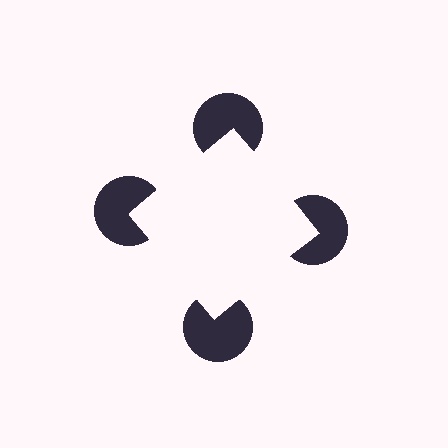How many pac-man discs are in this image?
There are 4 — one at each vertex of the illusory square.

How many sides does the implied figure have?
4 sides.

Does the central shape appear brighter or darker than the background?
It typically appears slightly brighter than the background, even though no actual brightness change is drawn.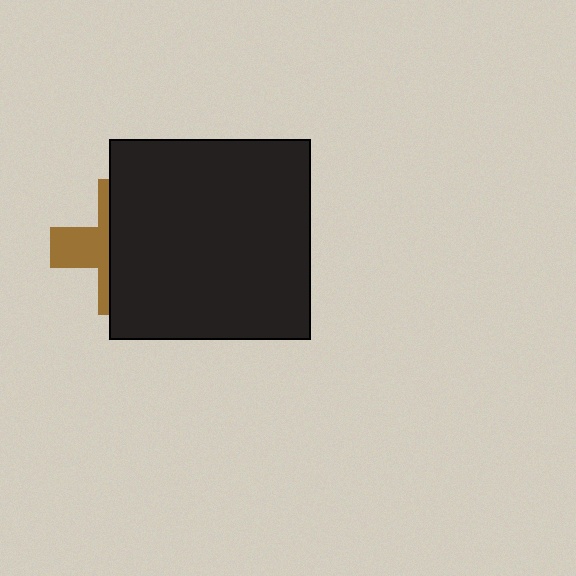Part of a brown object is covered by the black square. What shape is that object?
It is a cross.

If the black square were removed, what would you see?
You would see the complete brown cross.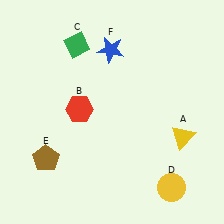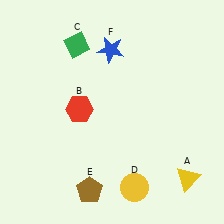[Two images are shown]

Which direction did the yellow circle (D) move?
The yellow circle (D) moved left.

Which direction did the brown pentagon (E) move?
The brown pentagon (E) moved right.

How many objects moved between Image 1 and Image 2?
3 objects moved between the two images.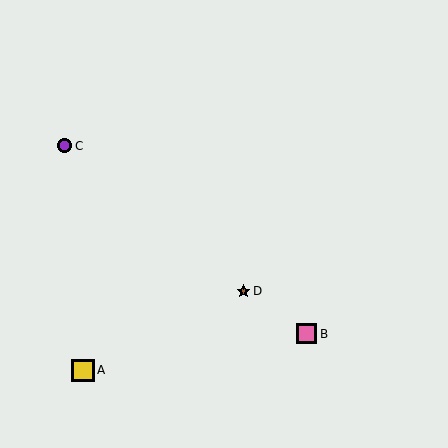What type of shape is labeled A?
Shape A is a yellow square.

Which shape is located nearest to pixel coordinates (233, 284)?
The brown star (labeled D) at (244, 291) is nearest to that location.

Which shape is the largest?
The yellow square (labeled A) is the largest.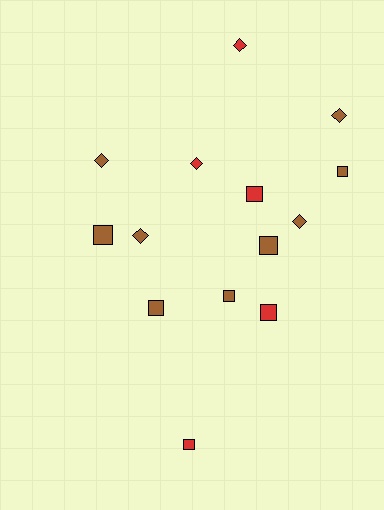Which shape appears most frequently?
Square, with 8 objects.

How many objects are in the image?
There are 14 objects.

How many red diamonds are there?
There are 2 red diamonds.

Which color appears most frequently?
Brown, with 9 objects.